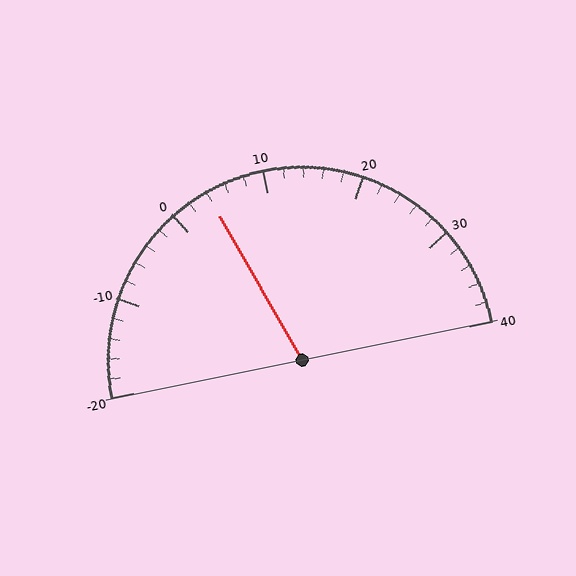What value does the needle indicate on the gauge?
The needle indicates approximately 4.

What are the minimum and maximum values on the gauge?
The gauge ranges from -20 to 40.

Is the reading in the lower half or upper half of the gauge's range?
The reading is in the lower half of the range (-20 to 40).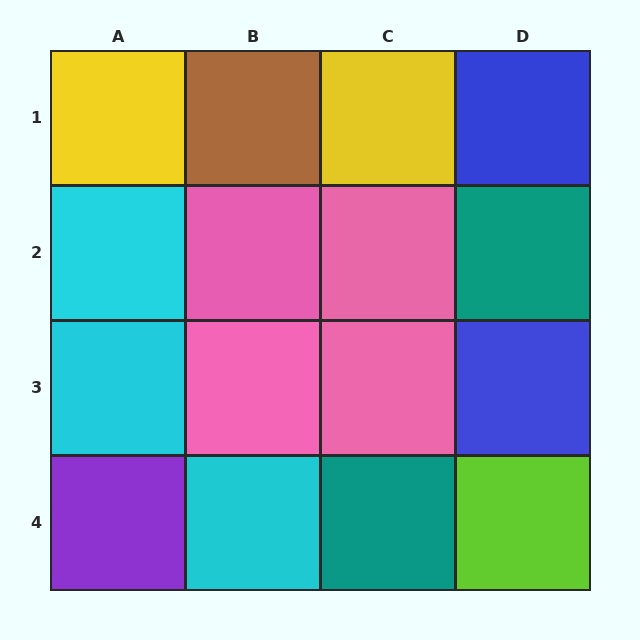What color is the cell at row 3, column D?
Blue.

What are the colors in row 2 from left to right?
Cyan, pink, pink, teal.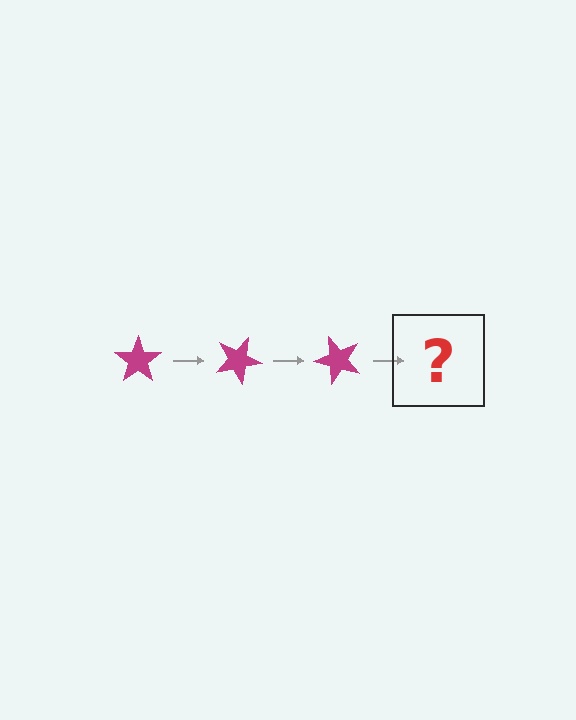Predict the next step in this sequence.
The next step is a magenta star rotated 75 degrees.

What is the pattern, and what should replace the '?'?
The pattern is that the star rotates 25 degrees each step. The '?' should be a magenta star rotated 75 degrees.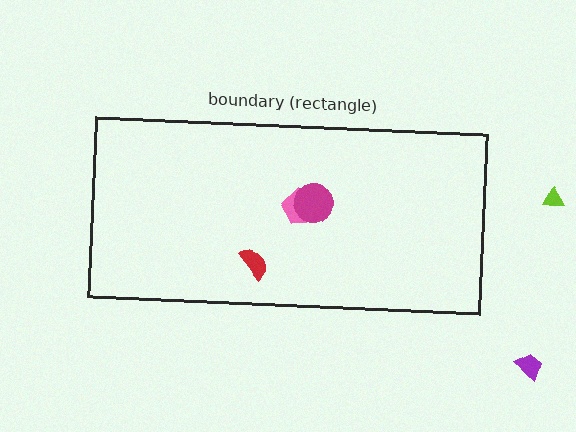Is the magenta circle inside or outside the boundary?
Inside.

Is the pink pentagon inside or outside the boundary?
Inside.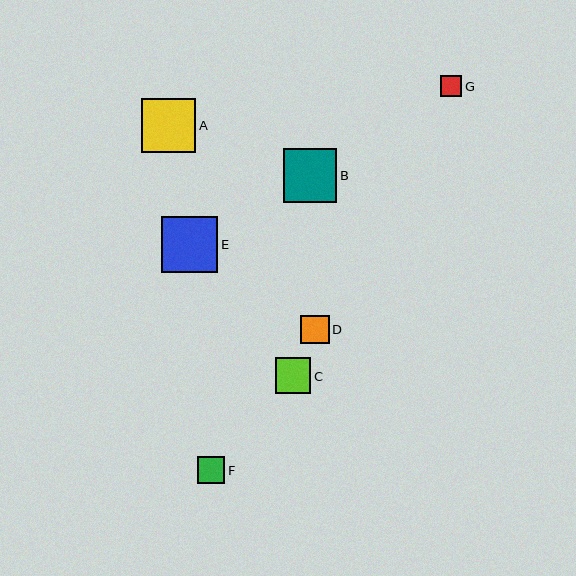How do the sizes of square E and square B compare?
Square E and square B are approximately the same size.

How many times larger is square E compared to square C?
Square E is approximately 1.6 times the size of square C.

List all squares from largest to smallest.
From largest to smallest: E, A, B, C, D, F, G.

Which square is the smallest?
Square G is the smallest with a size of approximately 21 pixels.